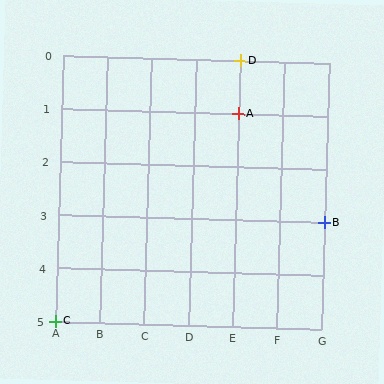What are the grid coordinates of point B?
Point B is at grid coordinates (G, 3).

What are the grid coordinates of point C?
Point C is at grid coordinates (A, 5).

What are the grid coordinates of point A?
Point A is at grid coordinates (E, 1).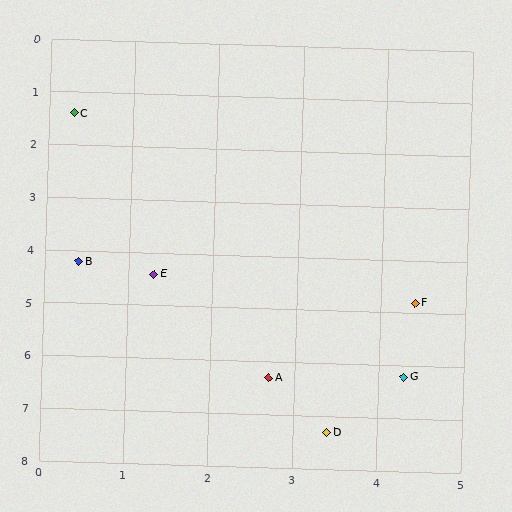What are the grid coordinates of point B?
Point B is at approximately (0.4, 4.2).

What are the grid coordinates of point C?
Point C is at approximately (0.3, 1.4).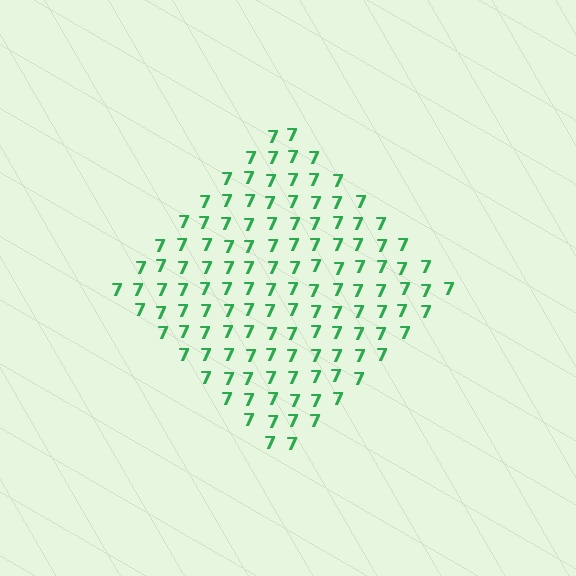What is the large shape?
The large shape is a diamond.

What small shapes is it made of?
It is made of small digit 7's.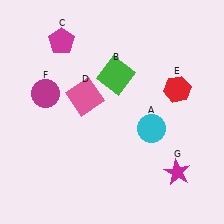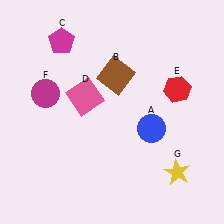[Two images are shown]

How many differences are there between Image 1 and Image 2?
There are 3 differences between the two images.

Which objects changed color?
A changed from cyan to blue. B changed from green to brown. G changed from magenta to yellow.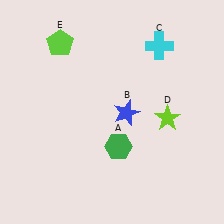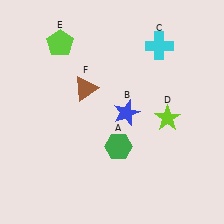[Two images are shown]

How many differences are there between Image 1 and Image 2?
There is 1 difference between the two images.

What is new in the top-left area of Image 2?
A brown triangle (F) was added in the top-left area of Image 2.